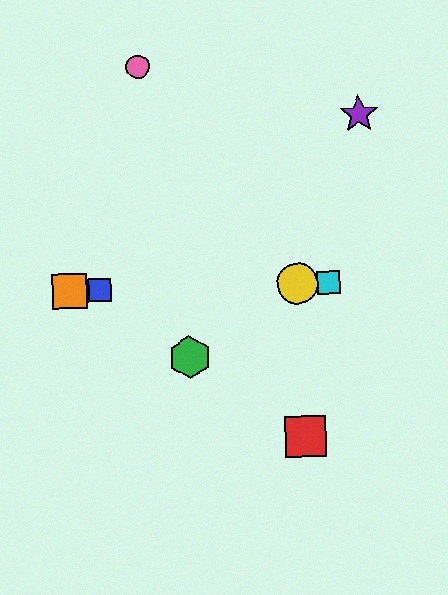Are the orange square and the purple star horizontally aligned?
No, the orange square is at y≈291 and the purple star is at y≈114.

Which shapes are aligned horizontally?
The blue square, the yellow circle, the orange square, the cyan square are aligned horizontally.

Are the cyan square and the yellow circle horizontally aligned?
Yes, both are at y≈283.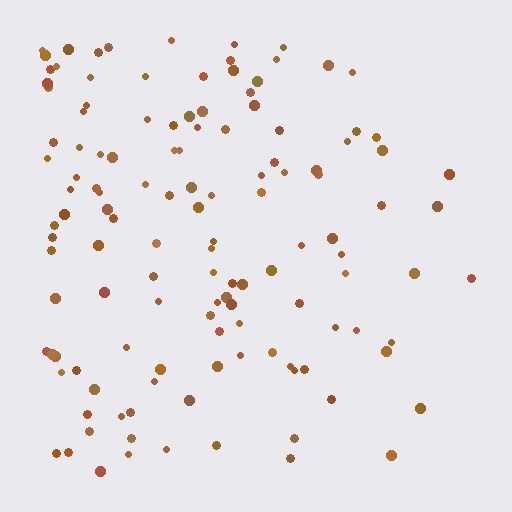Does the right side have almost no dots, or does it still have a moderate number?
Still a moderate number, just noticeably fewer than the left.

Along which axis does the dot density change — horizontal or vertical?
Horizontal.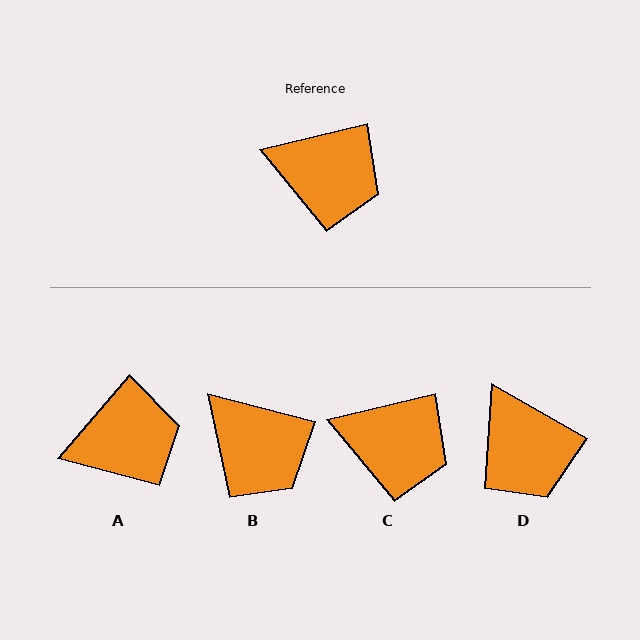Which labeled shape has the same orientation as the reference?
C.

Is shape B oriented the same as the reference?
No, it is off by about 28 degrees.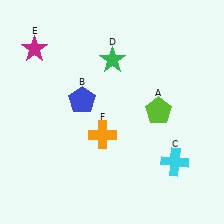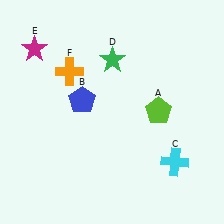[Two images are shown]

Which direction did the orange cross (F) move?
The orange cross (F) moved up.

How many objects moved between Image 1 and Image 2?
1 object moved between the two images.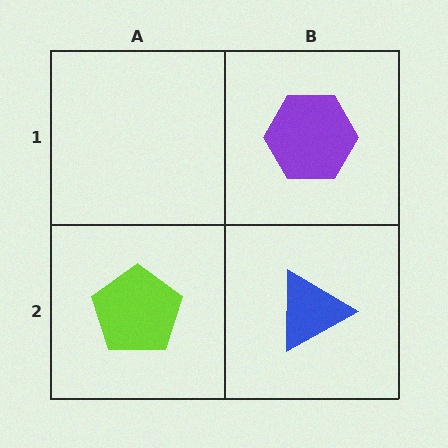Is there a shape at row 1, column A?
No, that cell is empty.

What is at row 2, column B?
A blue triangle.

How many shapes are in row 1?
1 shape.